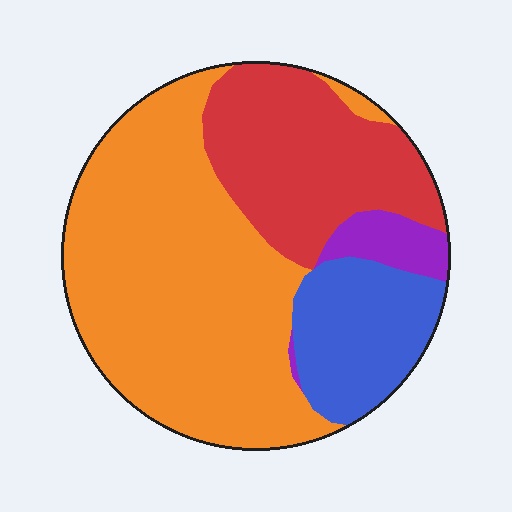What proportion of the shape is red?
Red takes up between a quarter and a half of the shape.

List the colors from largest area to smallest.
From largest to smallest: orange, red, blue, purple.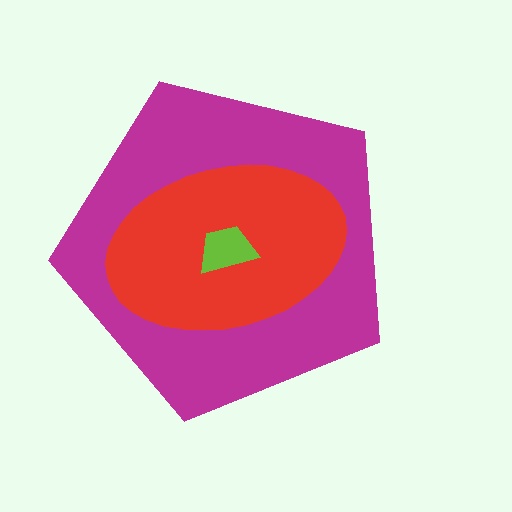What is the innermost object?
The lime trapezoid.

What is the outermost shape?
The magenta pentagon.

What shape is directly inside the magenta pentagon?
The red ellipse.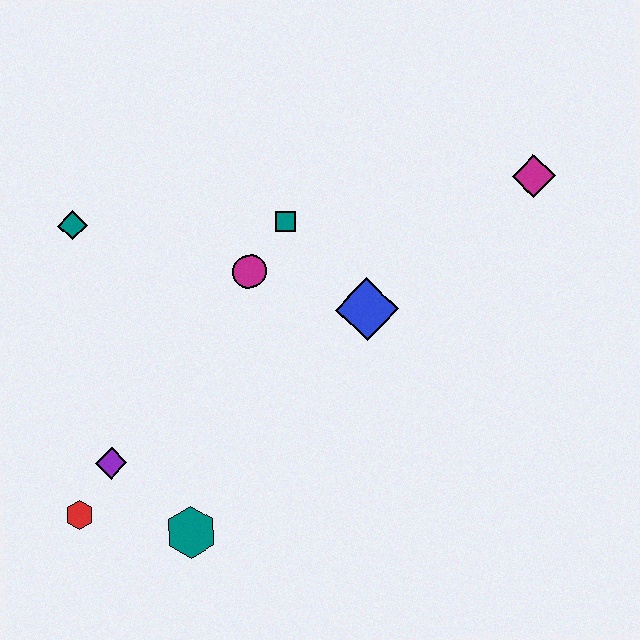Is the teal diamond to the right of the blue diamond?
No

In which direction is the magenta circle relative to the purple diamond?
The magenta circle is above the purple diamond.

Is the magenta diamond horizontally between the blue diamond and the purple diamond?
No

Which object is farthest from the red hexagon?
The magenta diamond is farthest from the red hexagon.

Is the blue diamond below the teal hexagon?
No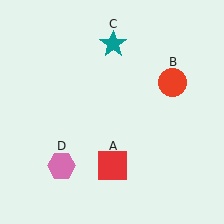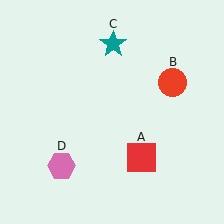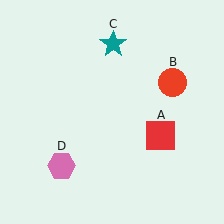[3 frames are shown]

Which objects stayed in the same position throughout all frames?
Red circle (object B) and teal star (object C) and pink hexagon (object D) remained stationary.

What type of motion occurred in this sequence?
The red square (object A) rotated counterclockwise around the center of the scene.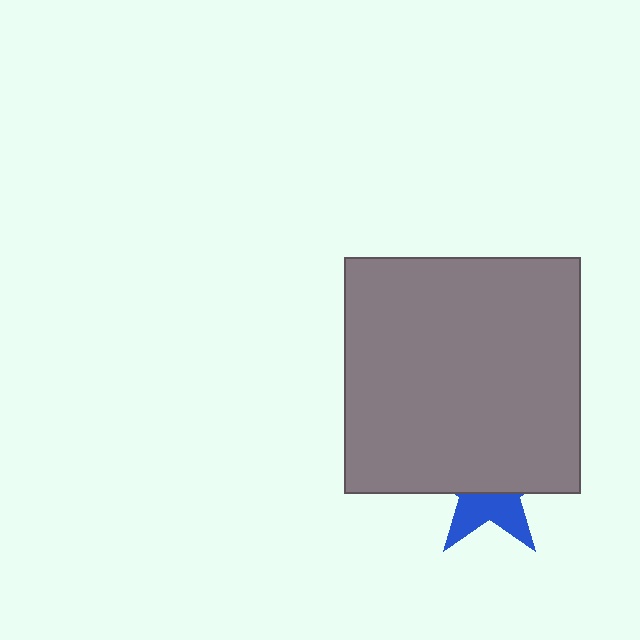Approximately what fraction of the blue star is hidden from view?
Roughly 60% of the blue star is hidden behind the gray square.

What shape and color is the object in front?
The object in front is a gray square.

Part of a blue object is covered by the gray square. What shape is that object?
It is a star.